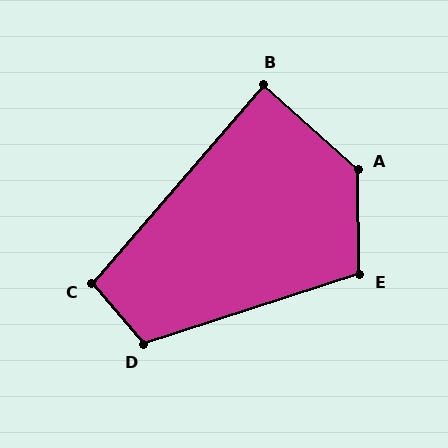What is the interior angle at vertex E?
Approximately 107 degrees (obtuse).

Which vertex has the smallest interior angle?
B, at approximately 89 degrees.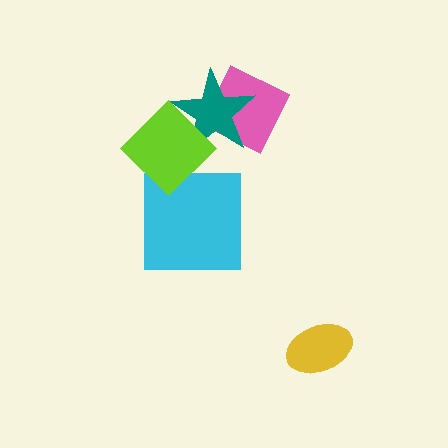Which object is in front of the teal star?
The lime diamond is in front of the teal star.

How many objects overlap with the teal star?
2 objects overlap with the teal star.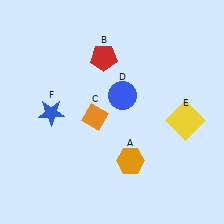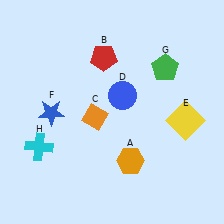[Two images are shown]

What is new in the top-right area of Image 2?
A green pentagon (G) was added in the top-right area of Image 2.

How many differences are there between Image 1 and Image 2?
There are 2 differences between the two images.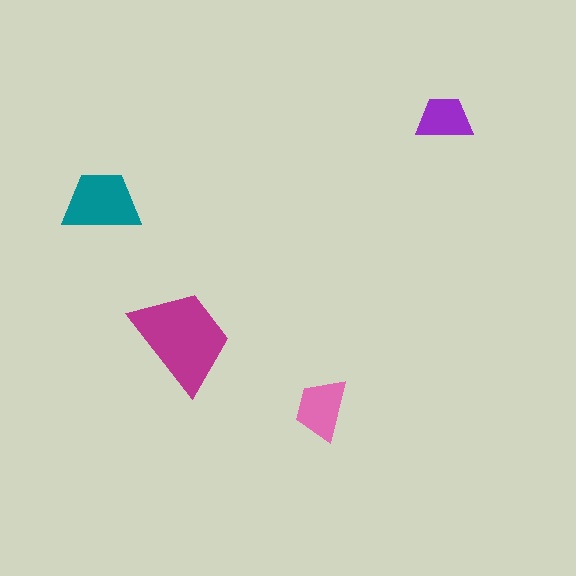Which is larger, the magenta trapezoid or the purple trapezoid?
The magenta one.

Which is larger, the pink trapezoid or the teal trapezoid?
The teal one.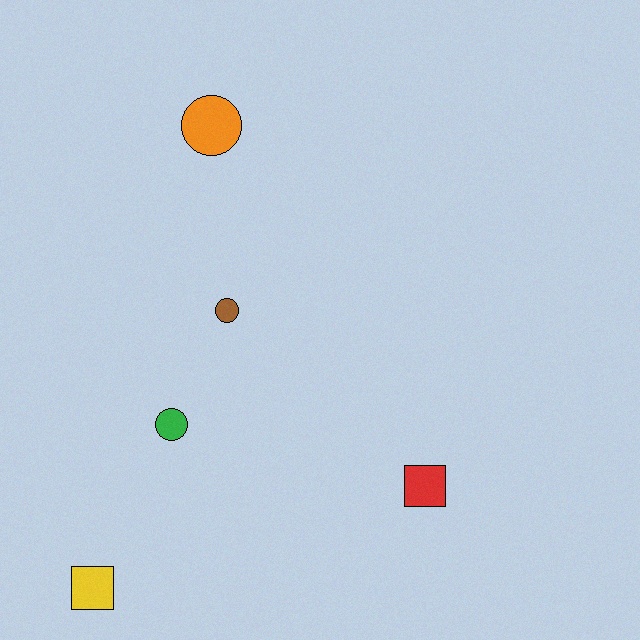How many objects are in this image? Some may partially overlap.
There are 5 objects.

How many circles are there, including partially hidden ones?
There are 3 circles.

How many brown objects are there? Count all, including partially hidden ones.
There is 1 brown object.